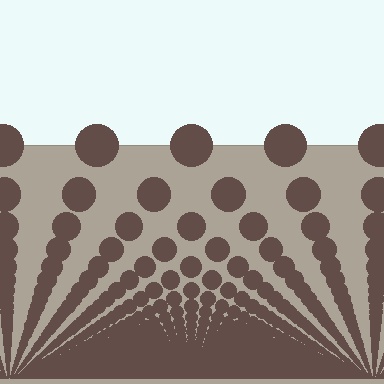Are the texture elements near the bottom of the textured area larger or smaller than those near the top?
Smaller. The gradient is inverted — elements near the bottom are smaller and denser.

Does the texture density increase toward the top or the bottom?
Density increases toward the bottom.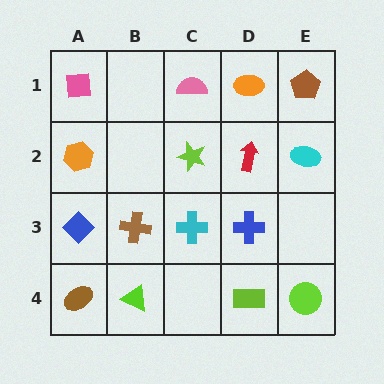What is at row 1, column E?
A brown pentagon.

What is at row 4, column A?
A brown ellipse.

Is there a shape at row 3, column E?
No, that cell is empty.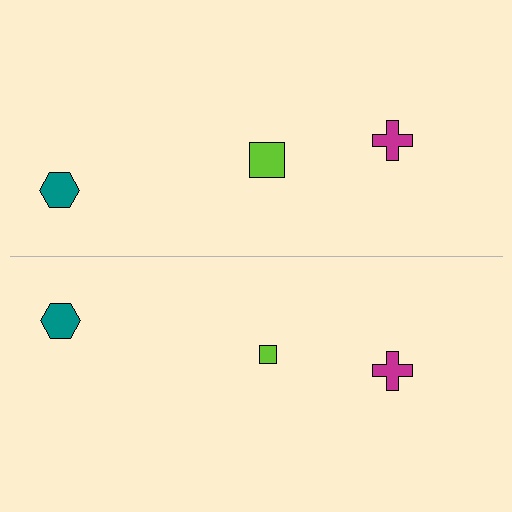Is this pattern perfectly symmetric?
No, the pattern is not perfectly symmetric. The lime square on the bottom side has a different size than its mirror counterpart.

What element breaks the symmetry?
The lime square on the bottom side has a different size than its mirror counterpart.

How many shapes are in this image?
There are 6 shapes in this image.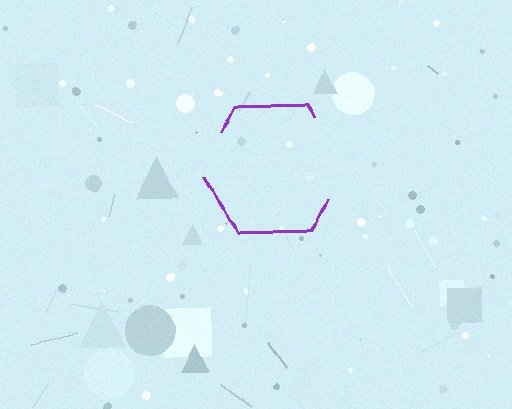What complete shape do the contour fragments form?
The contour fragments form a hexagon.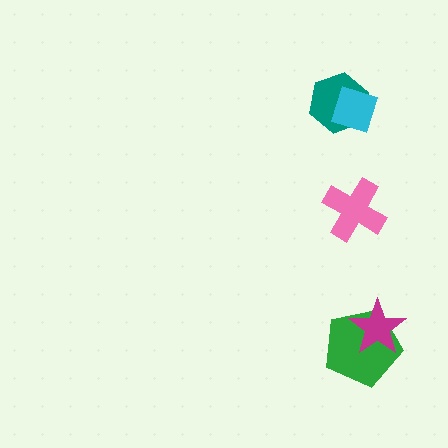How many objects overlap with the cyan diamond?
1 object overlaps with the cyan diamond.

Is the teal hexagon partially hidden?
Yes, it is partially covered by another shape.